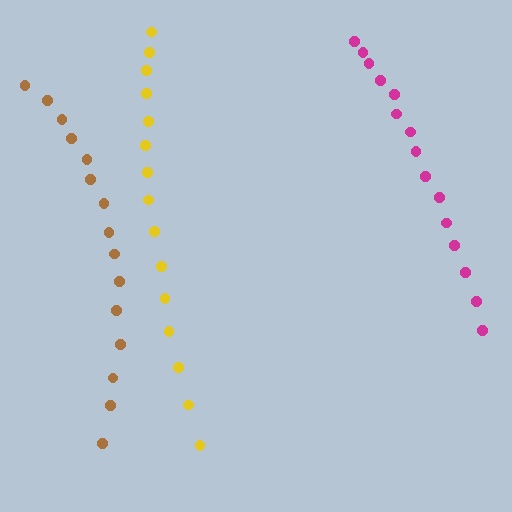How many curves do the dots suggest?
There are 3 distinct paths.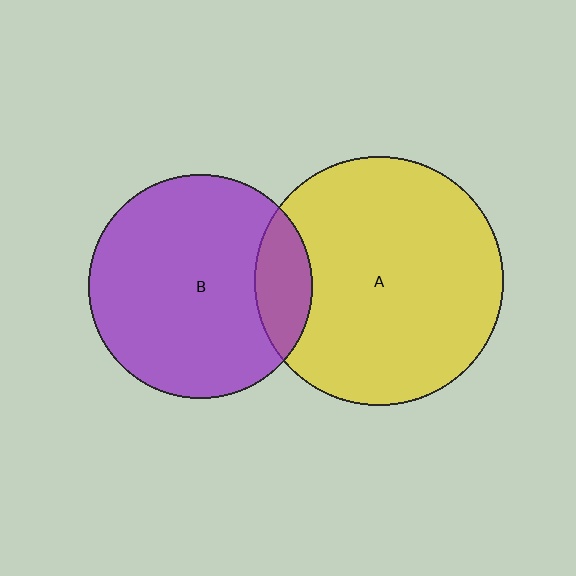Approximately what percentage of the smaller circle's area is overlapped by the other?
Approximately 15%.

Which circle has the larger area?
Circle A (yellow).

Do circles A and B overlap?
Yes.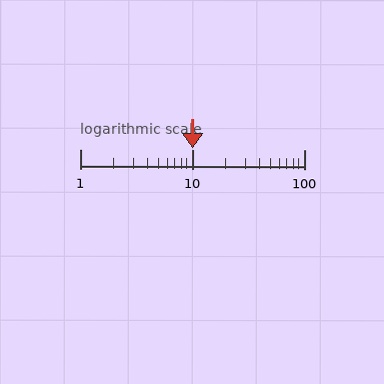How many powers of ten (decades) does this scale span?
The scale spans 2 decades, from 1 to 100.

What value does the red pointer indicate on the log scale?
The pointer indicates approximately 10.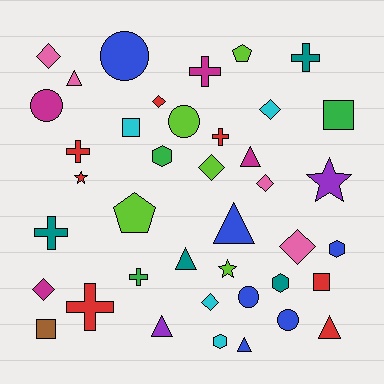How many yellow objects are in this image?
There are no yellow objects.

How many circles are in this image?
There are 5 circles.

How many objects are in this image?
There are 40 objects.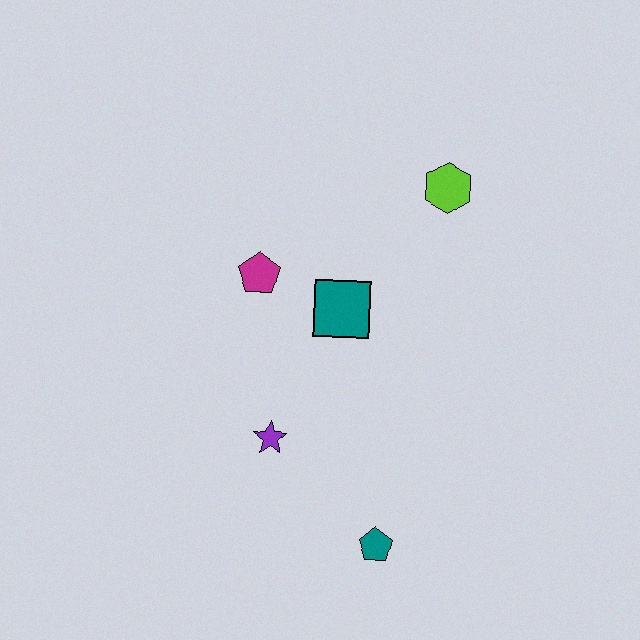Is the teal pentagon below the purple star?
Yes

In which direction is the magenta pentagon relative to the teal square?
The magenta pentagon is to the left of the teal square.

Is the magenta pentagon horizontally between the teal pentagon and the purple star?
No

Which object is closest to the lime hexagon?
The teal square is closest to the lime hexagon.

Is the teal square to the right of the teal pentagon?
No